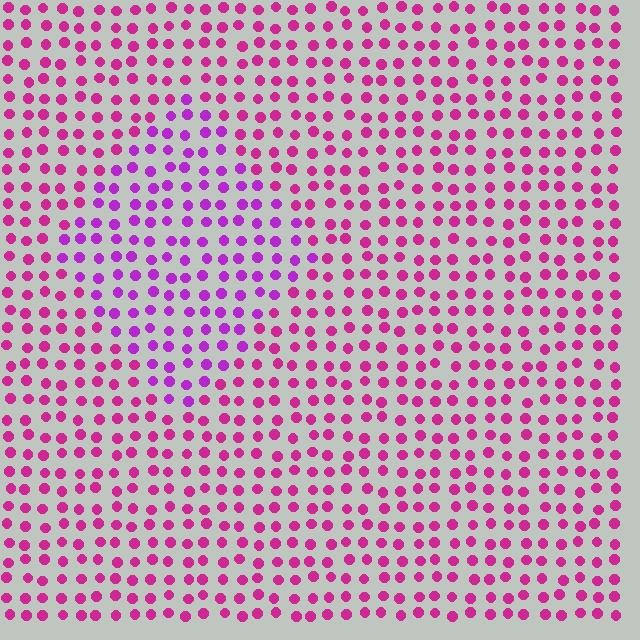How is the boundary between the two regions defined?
The boundary is defined purely by a slight shift in hue (about 30 degrees). Spacing, size, and orientation are identical on both sides.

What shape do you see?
I see a diamond.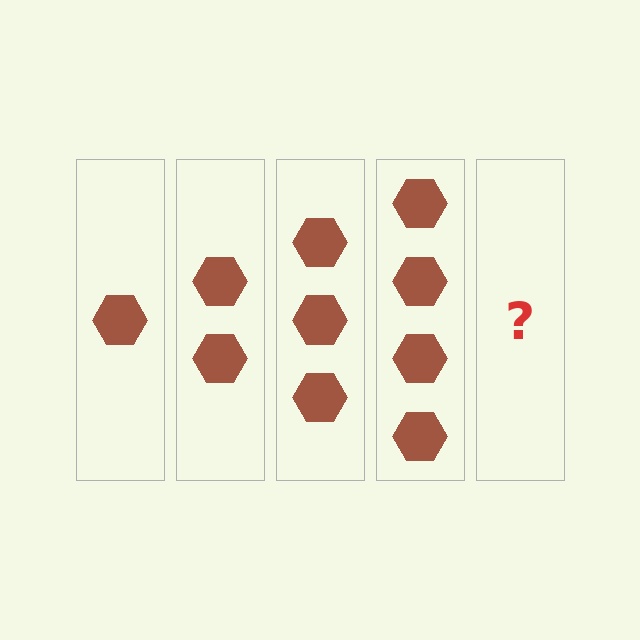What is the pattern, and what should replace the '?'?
The pattern is that each step adds one more hexagon. The '?' should be 5 hexagons.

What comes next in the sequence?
The next element should be 5 hexagons.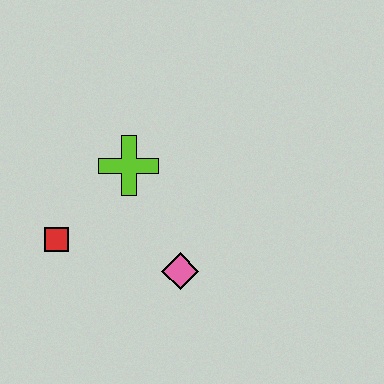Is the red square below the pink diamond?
No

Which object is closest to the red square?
The lime cross is closest to the red square.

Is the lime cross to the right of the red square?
Yes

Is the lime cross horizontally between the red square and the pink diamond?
Yes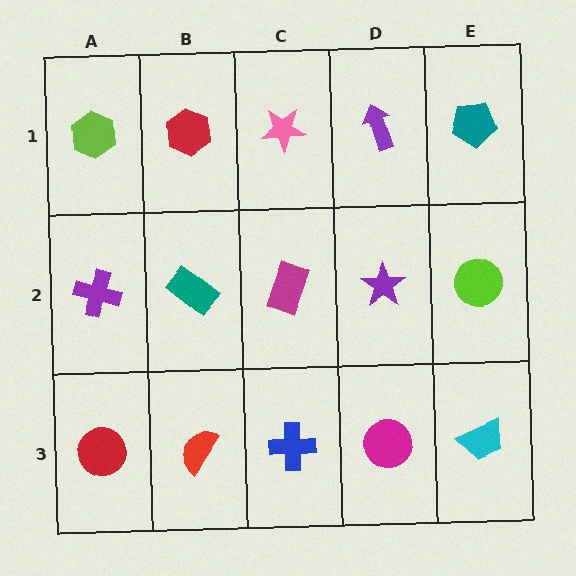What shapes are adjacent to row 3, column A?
A purple cross (row 2, column A), a red semicircle (row 3, column B).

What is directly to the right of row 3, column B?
A blue cross.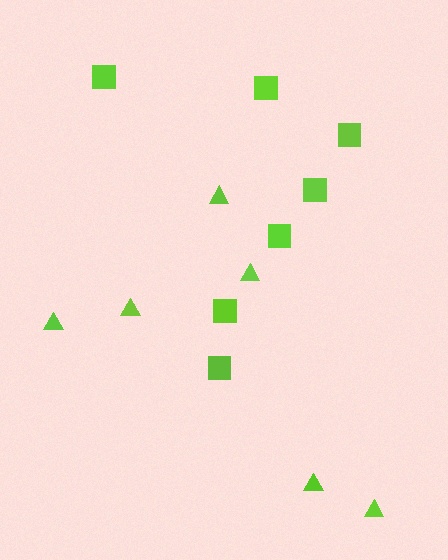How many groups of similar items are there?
There are 2 groups: one group of triangles (6) and one group of squares (7).